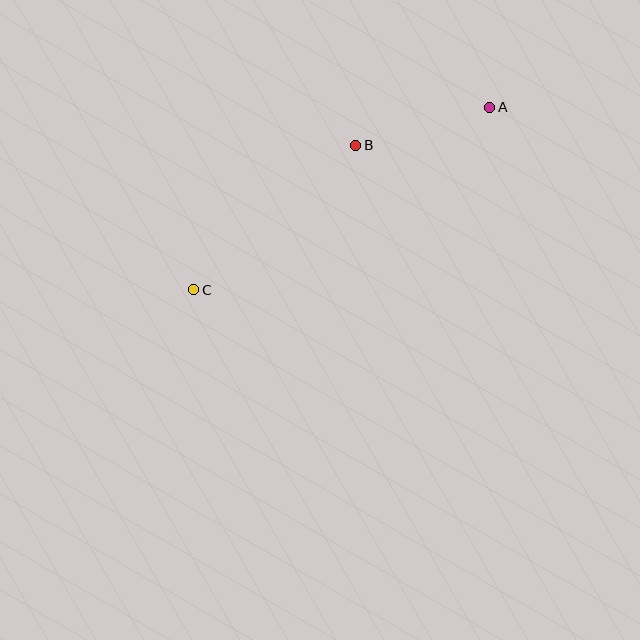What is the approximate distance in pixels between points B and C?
The distance between B and C is approximately 217 pixels.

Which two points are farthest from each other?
Points A and C are farthest from each other.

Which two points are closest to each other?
Points A and B are closest to each other.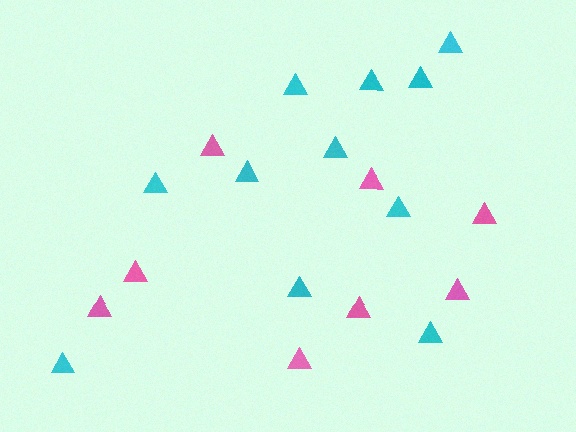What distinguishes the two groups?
There are 2 groups: one group of cyan triangles (11) and one group of pink triangles (8).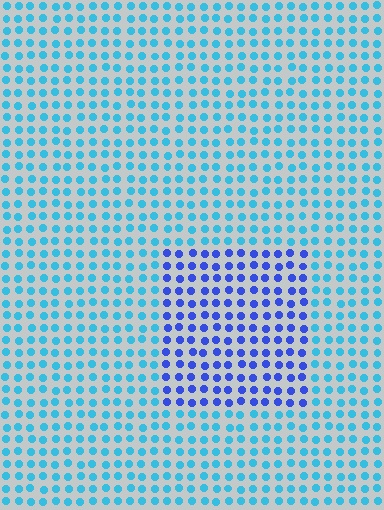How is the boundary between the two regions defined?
The boundary is defined purely by a slight shift in hue (about 40 degrees). Spacing, size, and orientation are identical on both sides.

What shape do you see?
I see a rectangle.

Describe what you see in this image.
The image is filled with small cyan elements in a uniform arrangement. A rectangle-shaped region is visible where the elements are tinted to a slightly different hue, forming a subtle color boundary.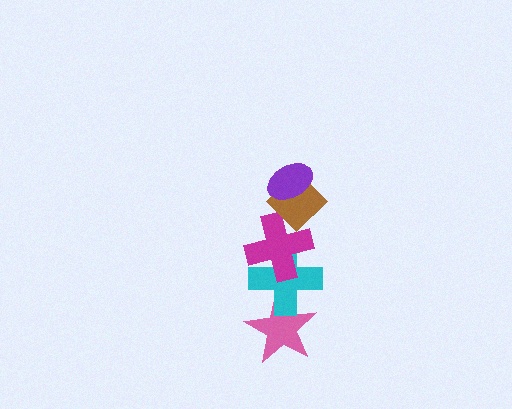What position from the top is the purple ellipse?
The purple ellipse is 1st from the top.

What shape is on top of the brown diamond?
The purple ellipse is on top of the brown diamond.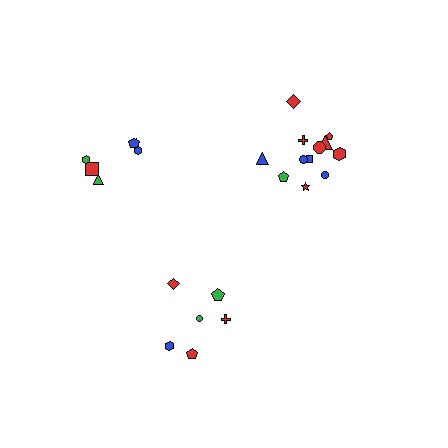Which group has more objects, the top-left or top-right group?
The top-right group.